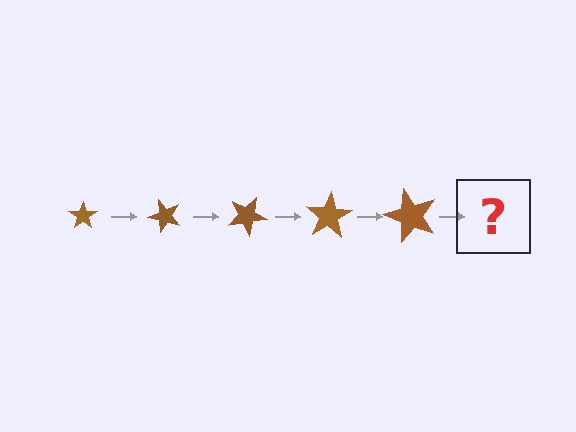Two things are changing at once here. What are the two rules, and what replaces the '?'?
The two rules are that the star grows larger each step and it rotates 50 degrees each step. The '?' should be a star, larger than the previous one and rotated 250 degrees from the start.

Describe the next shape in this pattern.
It should be a star, larger than the previous one and rotated 250 degrees from the start.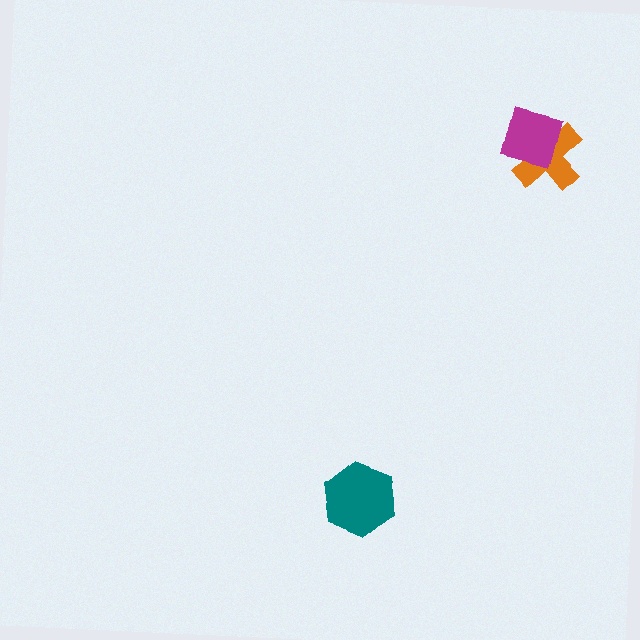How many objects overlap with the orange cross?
1 object overlaps with the orange cross.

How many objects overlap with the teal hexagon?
0 objects overlap with the teal hexagon.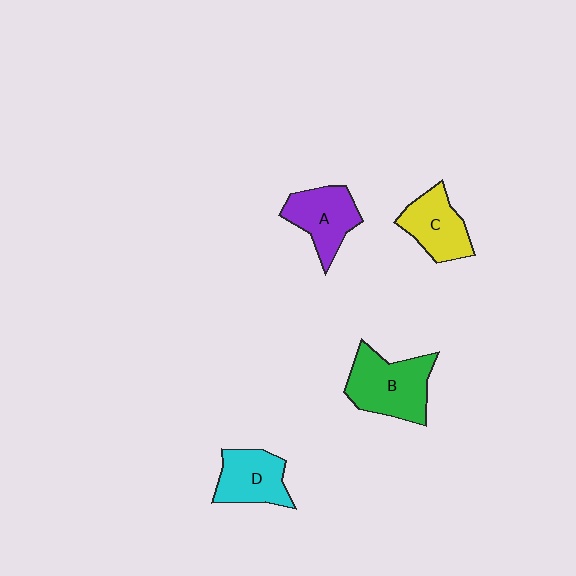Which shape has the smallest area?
Shape D (cyan).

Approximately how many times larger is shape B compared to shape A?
Approximately 1.3 times.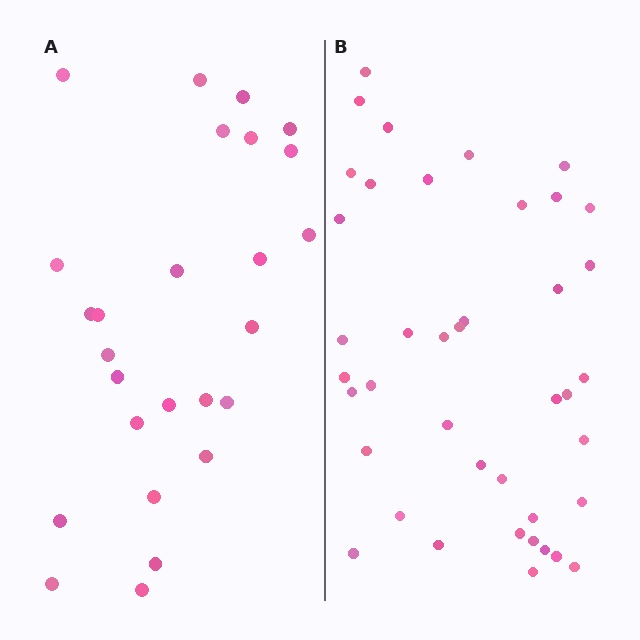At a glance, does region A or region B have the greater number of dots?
Region B (the right region) has more dots.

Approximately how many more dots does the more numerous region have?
Region B has approximately 15 more dots than region A.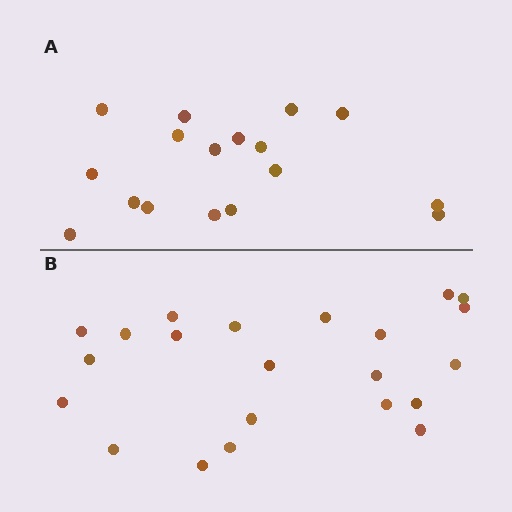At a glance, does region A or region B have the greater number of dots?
Region B (the bottom region) has more dots.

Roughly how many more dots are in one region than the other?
Region B has about 5 more dots than region A.